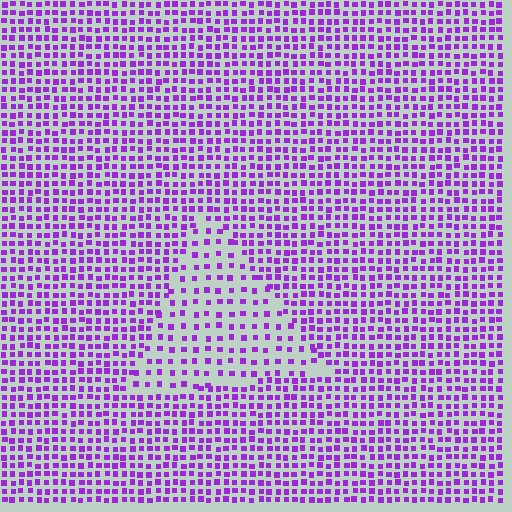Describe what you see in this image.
The image contains small purple elements arranged at two different densities. A triangle-shaped region is visible where the elements are less densely packed than the surrounding area.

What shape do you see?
I see a triangle.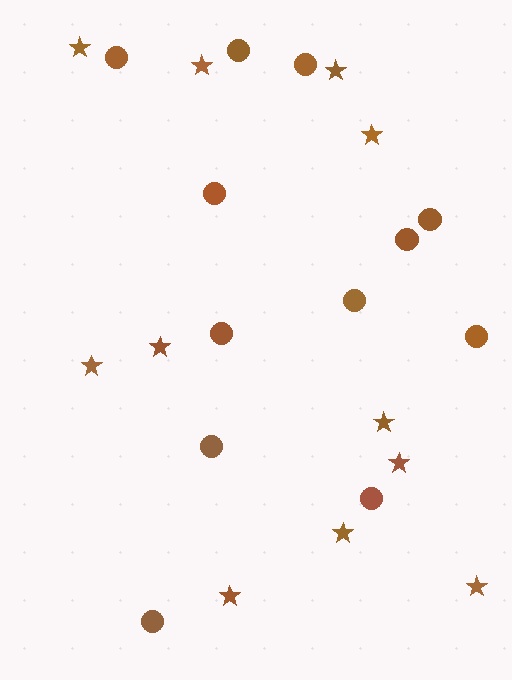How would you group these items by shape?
There are 2 groups: one group of circles (12) and one group of stars (11).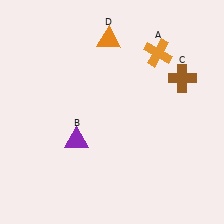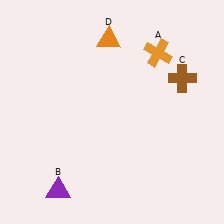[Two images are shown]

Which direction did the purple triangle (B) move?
The purple triangle (B) moved down.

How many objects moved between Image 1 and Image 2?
1 object moved between the two images.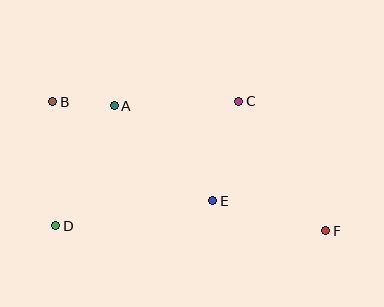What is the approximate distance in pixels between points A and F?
The distance between A and F is approximately 246 pixels.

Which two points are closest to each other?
Points A and B are closest to each other.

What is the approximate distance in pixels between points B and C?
The distance between B and C is approximately 186 pixels.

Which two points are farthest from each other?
Points B and F are farthest from each other.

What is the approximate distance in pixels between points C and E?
The distance between C and E is approximately 103 pixels.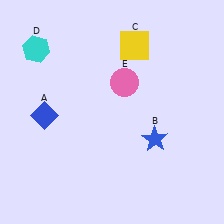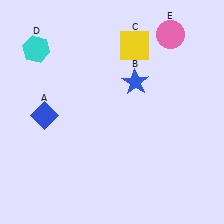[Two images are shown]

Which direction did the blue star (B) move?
The blue star (B) moved up.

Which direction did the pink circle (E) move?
The pink circle (E) moved up.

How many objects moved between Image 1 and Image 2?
2 objects moved between the two images.